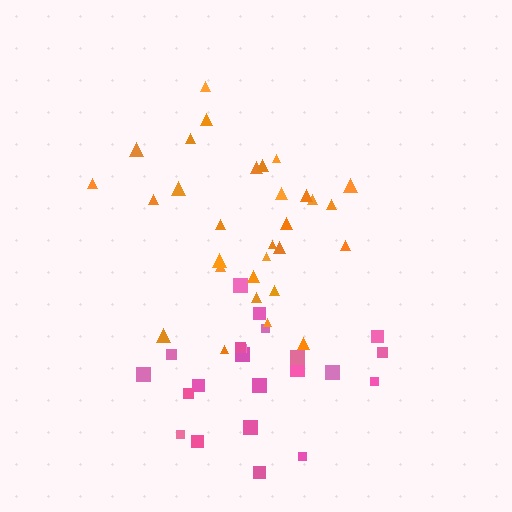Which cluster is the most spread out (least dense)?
Orange.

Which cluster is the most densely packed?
Pink.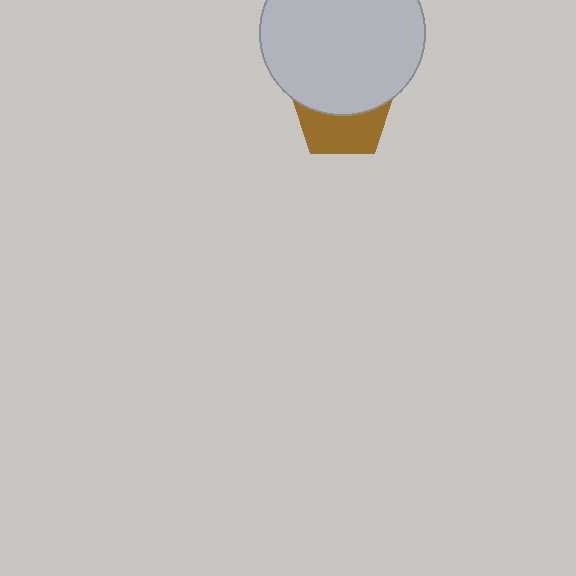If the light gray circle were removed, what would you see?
You would see the complete brown pentagon.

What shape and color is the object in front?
The object in front is a light gray circle.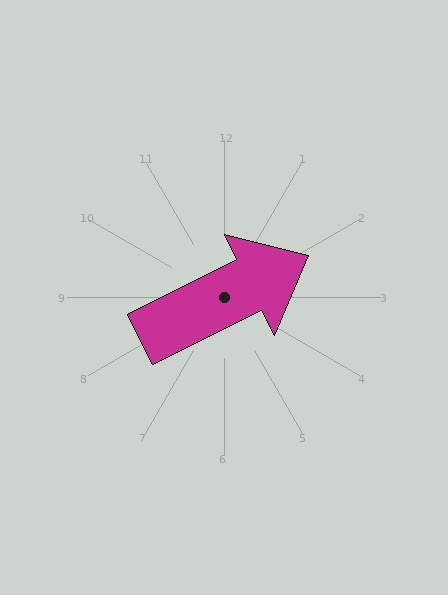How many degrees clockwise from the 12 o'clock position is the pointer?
Approximately 64 degrees.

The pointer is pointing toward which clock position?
Roughly 2 o'clock.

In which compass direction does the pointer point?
Northeast.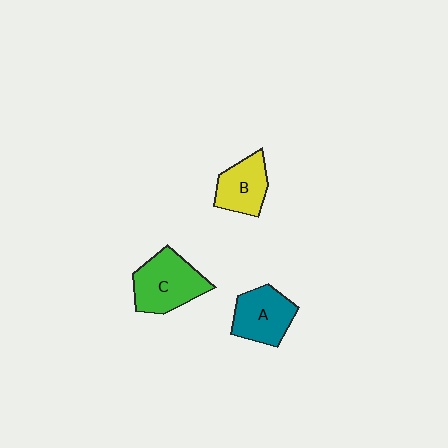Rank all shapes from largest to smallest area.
From largest to smallest: C (green), A (teal), B (yellow).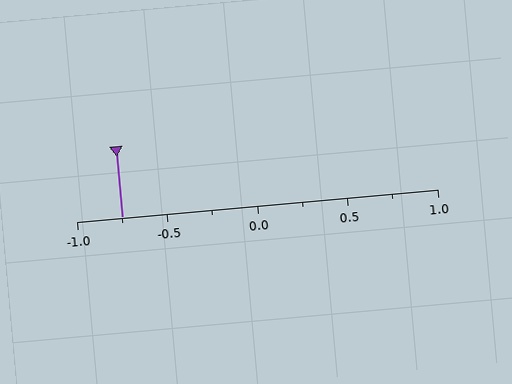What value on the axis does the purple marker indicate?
The marker indicates approximately -0.75.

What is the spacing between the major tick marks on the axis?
The major ticks are spaced 0.5 apart.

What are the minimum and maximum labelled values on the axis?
The axis runs from -1.0 to 1.0.